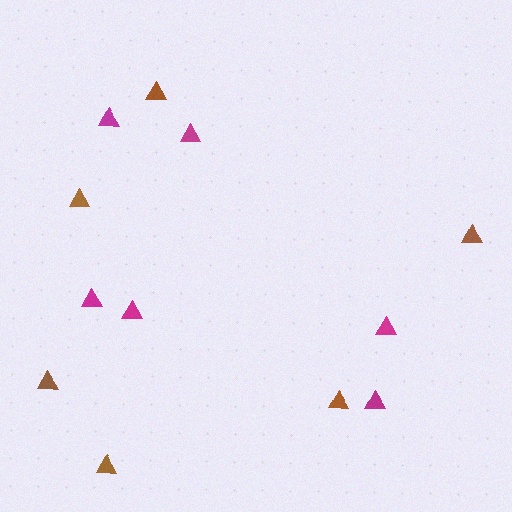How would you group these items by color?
There are 2 groups: one group of magenta triangles (6) and one group of brown triangles (6).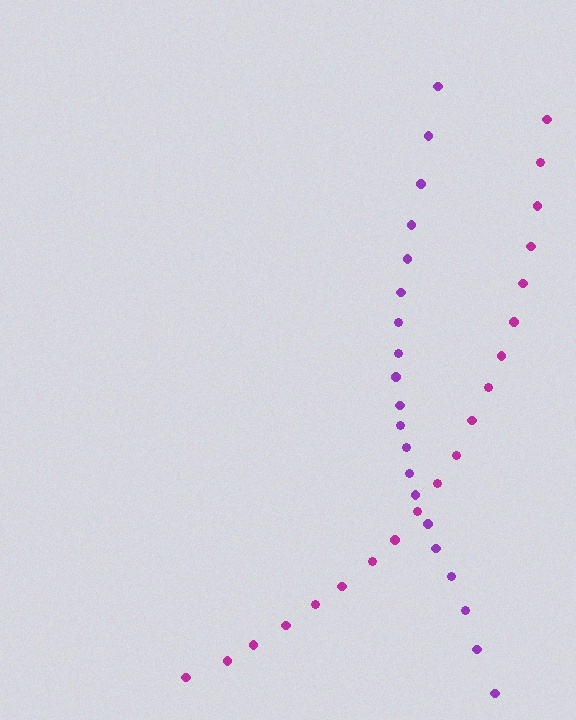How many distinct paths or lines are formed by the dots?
There are 2 distinct paths.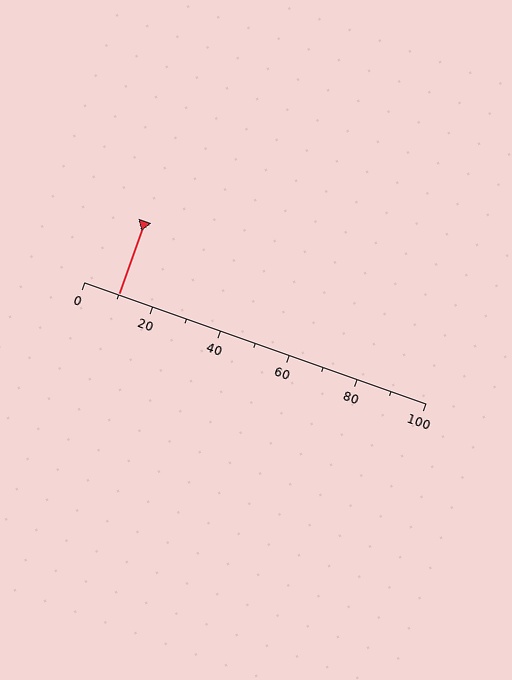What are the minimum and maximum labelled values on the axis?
The axis runs from 0 to 100.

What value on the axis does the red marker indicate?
The marker indicates approximately 10.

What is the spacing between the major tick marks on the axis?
The major ticks are spaced 20 apart.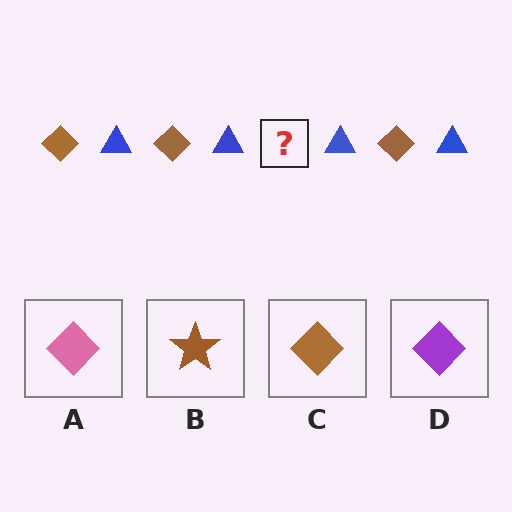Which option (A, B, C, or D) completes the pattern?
C.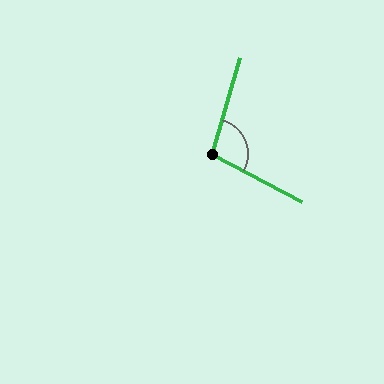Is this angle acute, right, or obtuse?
It is obtuse.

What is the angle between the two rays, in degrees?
Approximately 102 degrees.